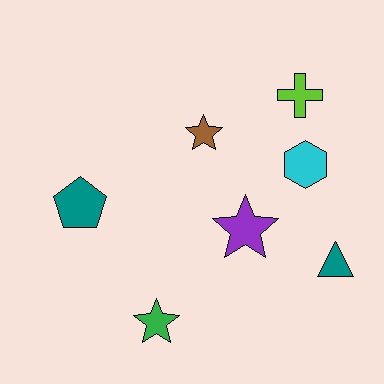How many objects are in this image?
There are 7 objects.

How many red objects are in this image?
There are no red objects.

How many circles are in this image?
There are no circles.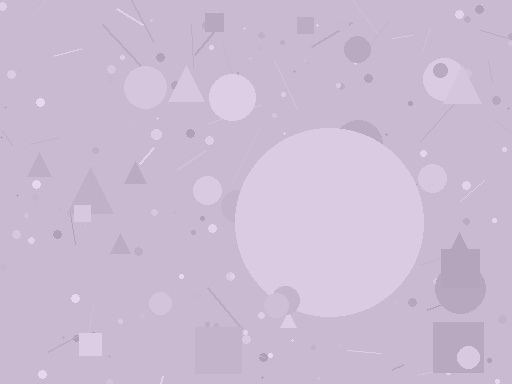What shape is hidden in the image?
A circle is hidden in the image.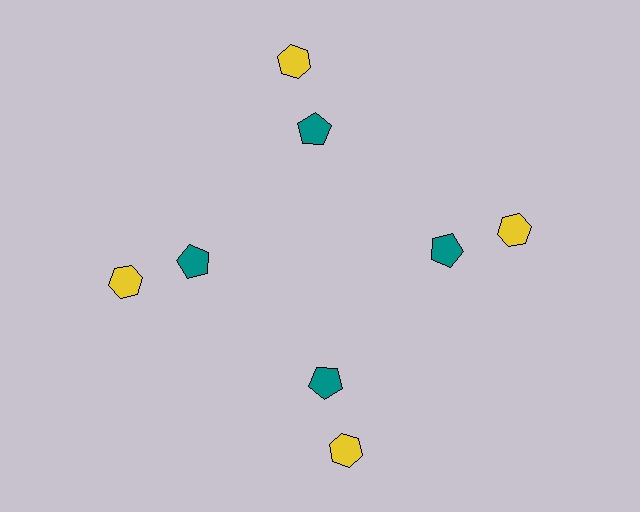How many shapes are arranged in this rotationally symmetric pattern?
There are 8 shapes, arranged in 4 groups of 2.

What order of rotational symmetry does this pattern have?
This pattern has 4-fold rotational symmetry.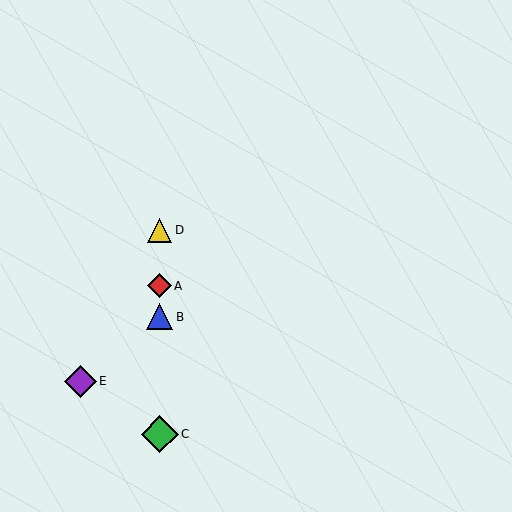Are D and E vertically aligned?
No, D is at x≈160 and E is at x≈81.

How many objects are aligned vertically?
4 objects (A, B, C, D) are aligned vertically.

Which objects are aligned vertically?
Objects A, B, C, D are aligned vertically.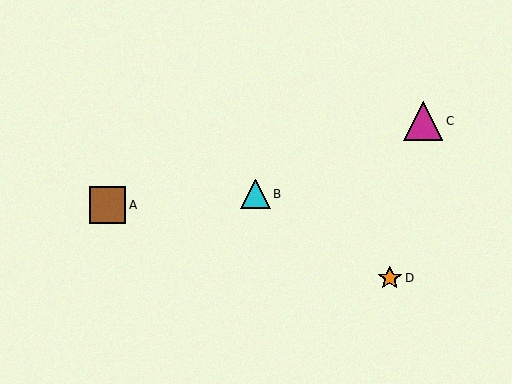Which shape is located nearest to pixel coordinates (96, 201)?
The brown square (labeled A) at (108, 205) is nearest to that location.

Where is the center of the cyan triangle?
The center of the cyan triangle is at (256, 194).